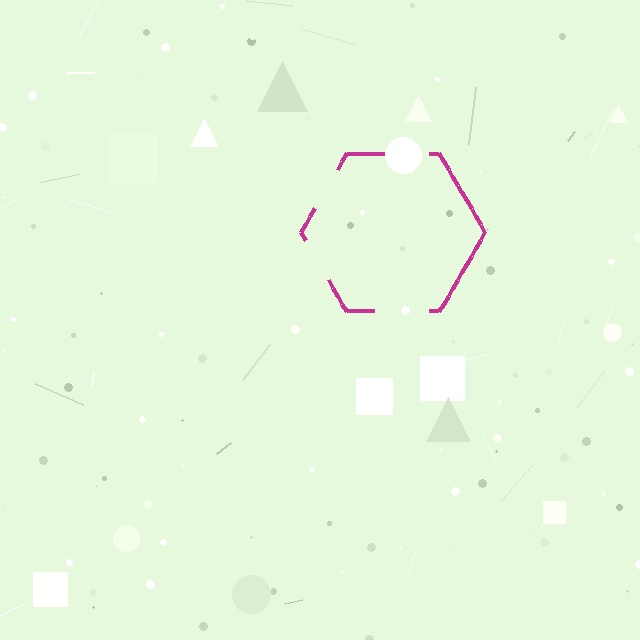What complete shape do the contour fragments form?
The contour fragments form a hexagon.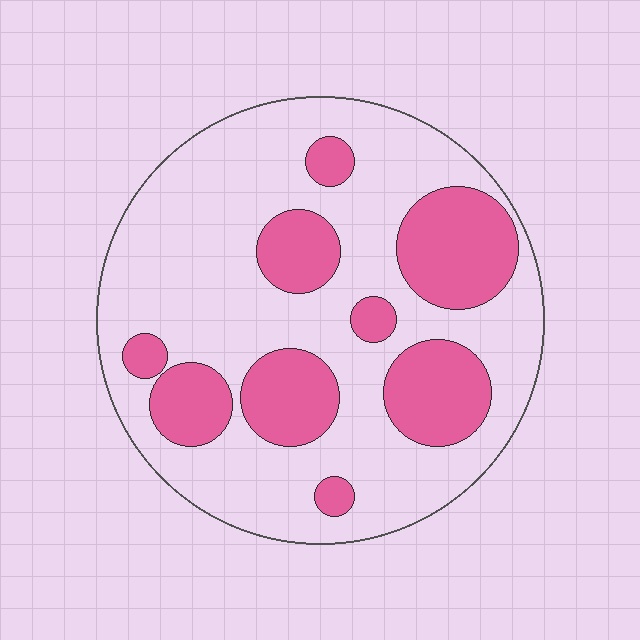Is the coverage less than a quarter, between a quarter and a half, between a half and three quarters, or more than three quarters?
Between a quarter and a half.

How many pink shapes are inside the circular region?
9.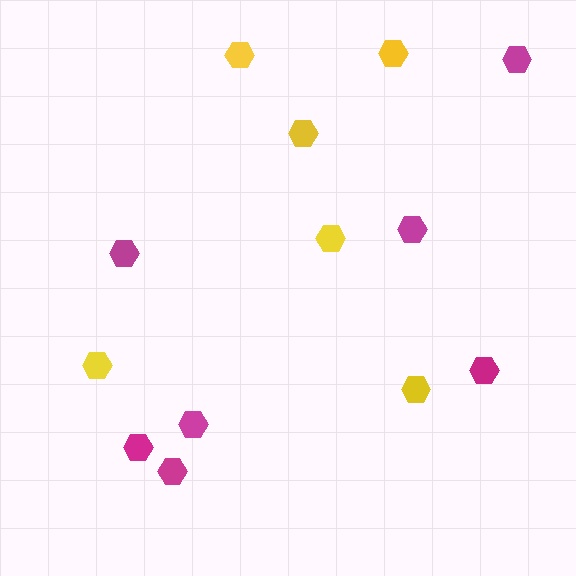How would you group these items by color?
There are 2 groups: one group of yellow hexagons (6) and one group of magenta hexagons (7).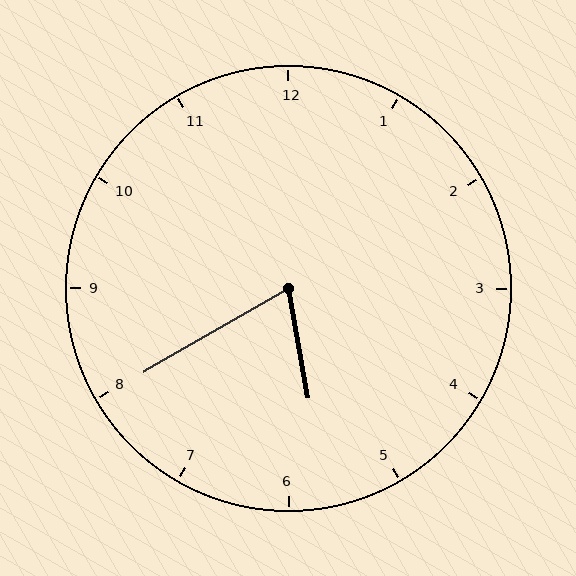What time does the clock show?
5:40.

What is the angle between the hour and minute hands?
Approximately 70 degrees.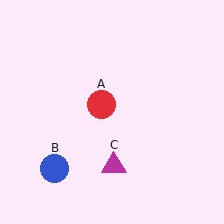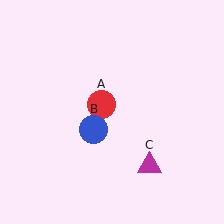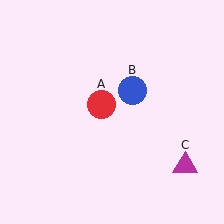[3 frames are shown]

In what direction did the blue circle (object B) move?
The blue circle (object B) moved up and to the right.